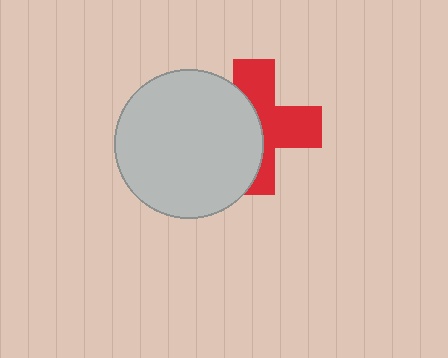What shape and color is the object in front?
The object in front is a light gray circle.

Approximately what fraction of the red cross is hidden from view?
Roughly 47% of the red cross is hidden behind the light gray circle.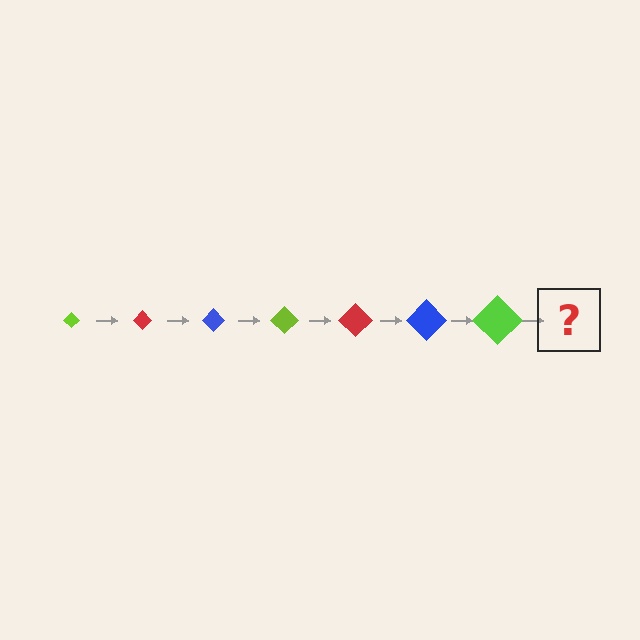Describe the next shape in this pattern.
It should be a red diamond, larger than the previous one.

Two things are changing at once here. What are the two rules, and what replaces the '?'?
The two rules are that the diamond grows larger each step and the color cycles through lime, red, and blue. The '?' should be a red diamond, larger than the previous one.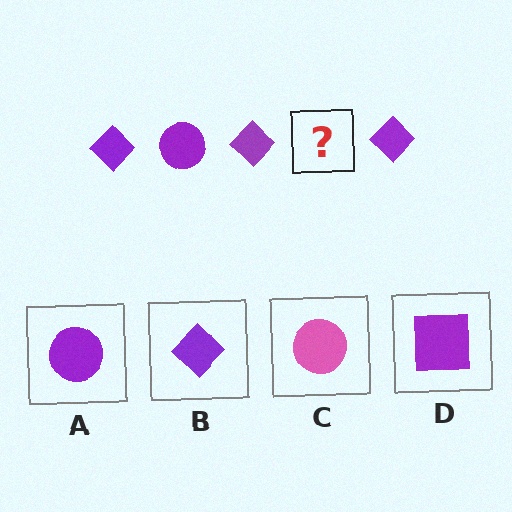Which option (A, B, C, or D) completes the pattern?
A.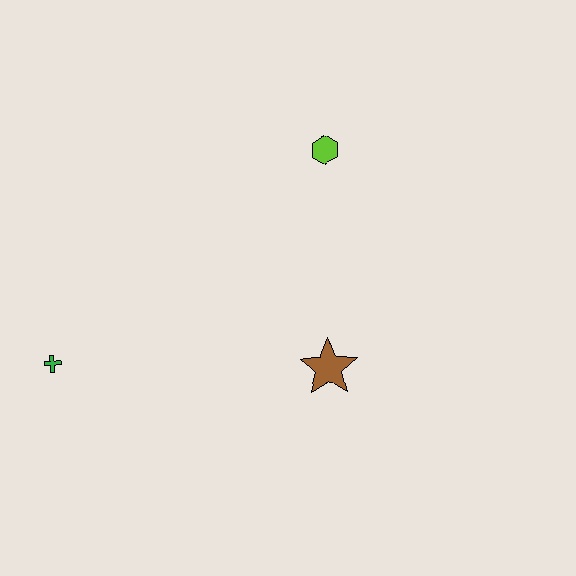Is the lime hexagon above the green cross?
Yes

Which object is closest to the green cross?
The brown star is closest to the green cross.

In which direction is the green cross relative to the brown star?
The green cross is to the left of the brown star.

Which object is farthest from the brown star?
The green cross is farthest from the brown star.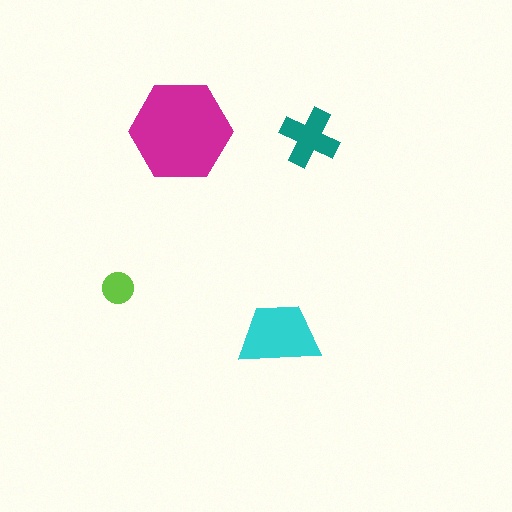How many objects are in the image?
There are 4 objects in the image.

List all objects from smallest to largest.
The lime circle, the teal cross, the cyan trapezoid, the magenta hexagon.